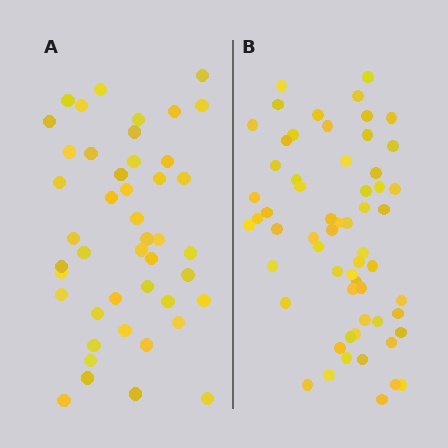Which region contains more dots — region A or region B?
Region B (the right region) has more dots.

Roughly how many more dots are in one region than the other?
Region B has approximately 15 more dots than region A.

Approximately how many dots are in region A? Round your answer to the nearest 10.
About 40 dots. (The exact count is 45, which rounds to 40.)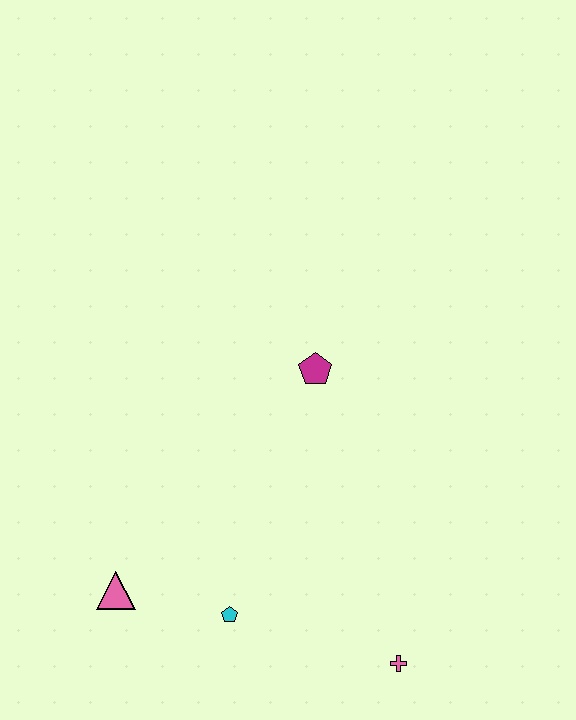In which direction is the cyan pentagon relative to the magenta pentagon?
The cyan pentagon is below the magenta pentagon.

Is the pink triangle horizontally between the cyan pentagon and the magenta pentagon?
No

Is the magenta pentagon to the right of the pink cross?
No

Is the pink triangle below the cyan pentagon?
No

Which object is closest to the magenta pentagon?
The cyan pentagon is closest to the magenta pentagon.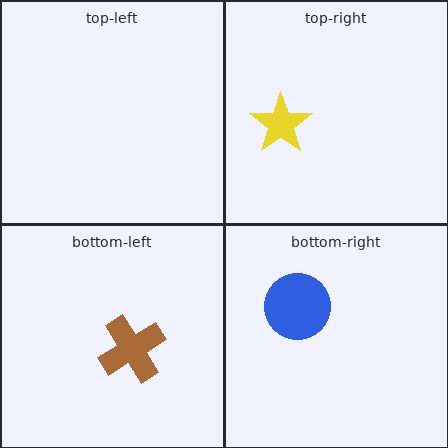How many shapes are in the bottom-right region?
1.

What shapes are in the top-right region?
The yellow star.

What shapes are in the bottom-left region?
The brown cross.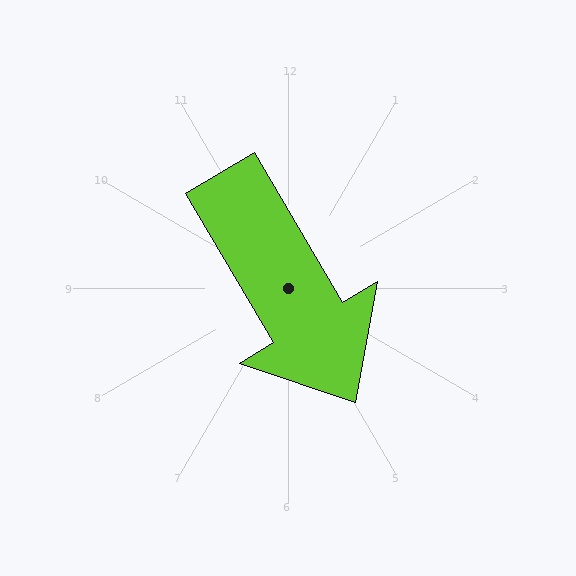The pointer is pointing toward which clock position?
Roughly 5 o'clock.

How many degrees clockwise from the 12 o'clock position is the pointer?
Approximately 149 degrees.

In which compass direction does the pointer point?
Southeast.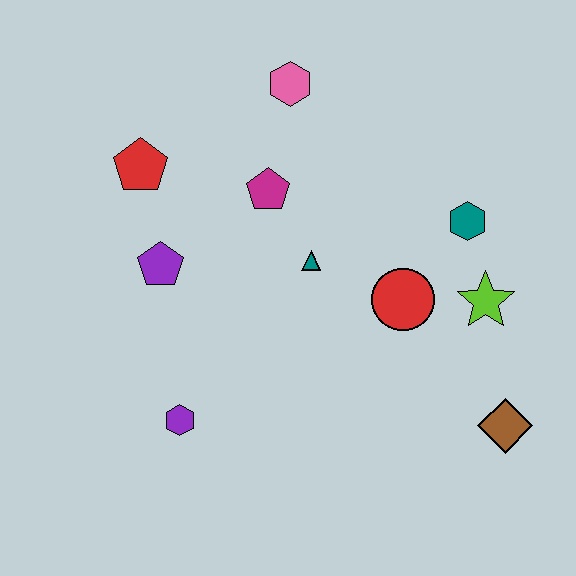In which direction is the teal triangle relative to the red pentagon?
The teal triangle is to the right of the red pentagon.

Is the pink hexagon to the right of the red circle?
No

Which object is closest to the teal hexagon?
The lime star is closest to the teal hexagon.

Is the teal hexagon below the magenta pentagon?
Yes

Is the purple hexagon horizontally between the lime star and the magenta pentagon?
No